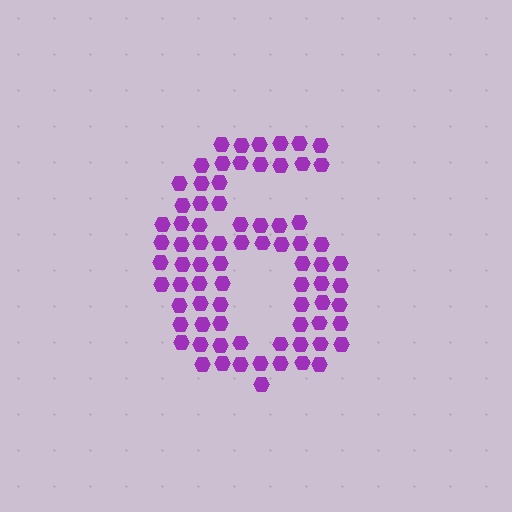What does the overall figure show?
The overall figure shows the digit 6.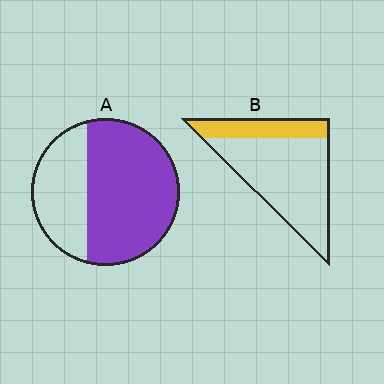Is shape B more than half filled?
No.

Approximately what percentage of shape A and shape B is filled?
A is approximately 65% and B is approximately 25%.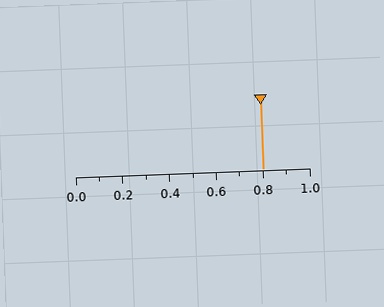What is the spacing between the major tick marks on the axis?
The major ticks are spaced 0.2 apart.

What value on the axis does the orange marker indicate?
The marker indicates approximately 0.8.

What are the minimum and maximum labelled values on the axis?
The axis runs from 0.0 to 1.0.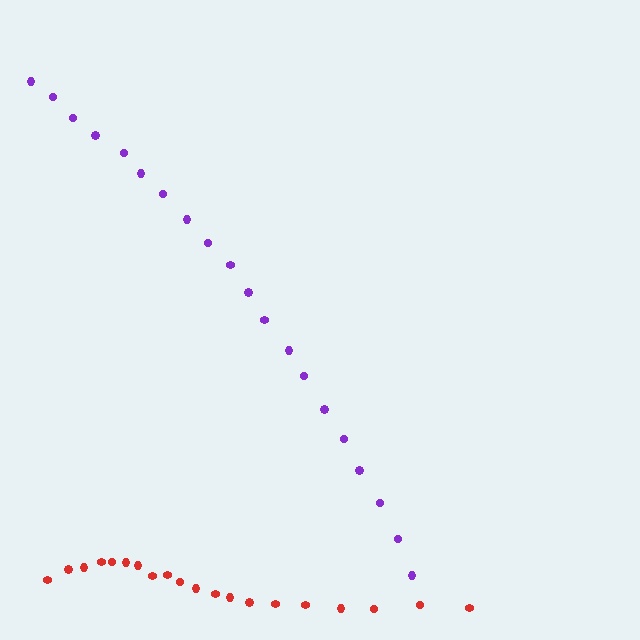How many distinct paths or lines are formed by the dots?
There are 2 distinct paths.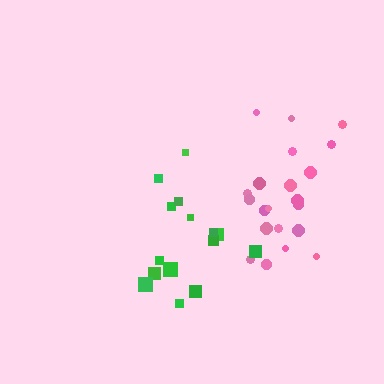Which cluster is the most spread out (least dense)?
Green.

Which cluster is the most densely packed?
Pink.